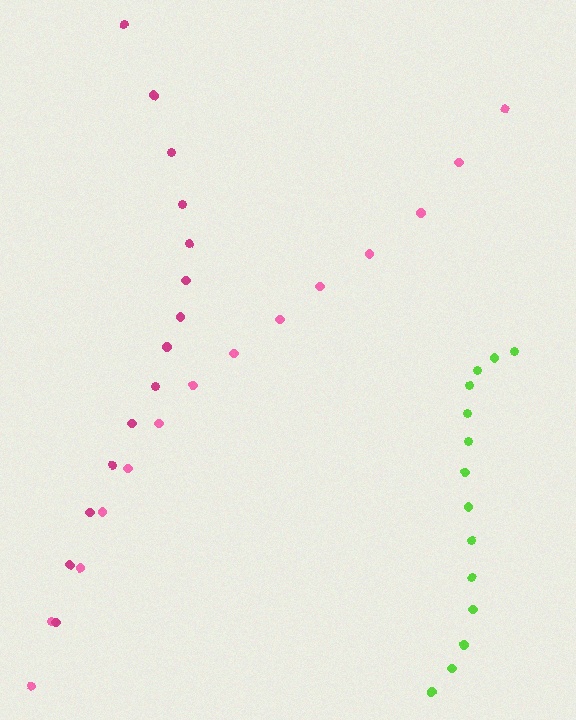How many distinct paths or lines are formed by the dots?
There are 3 distinct paths.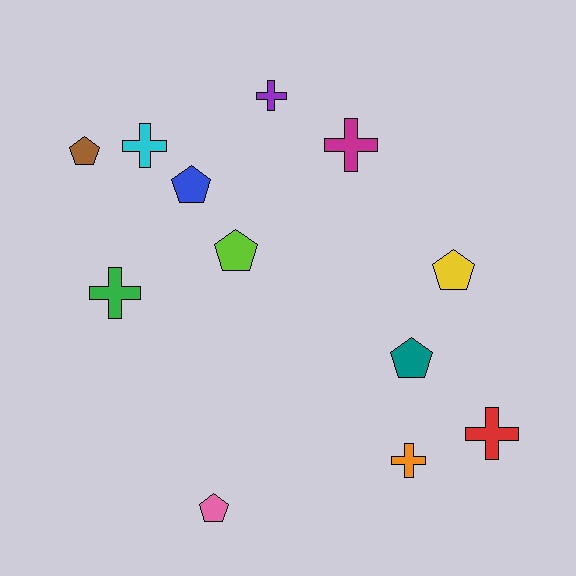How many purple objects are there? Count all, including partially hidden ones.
There is 1 purple object.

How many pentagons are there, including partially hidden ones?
There are 6 pentagons.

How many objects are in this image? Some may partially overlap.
There are 12 objects.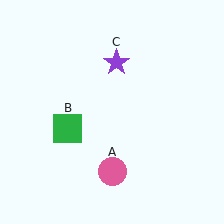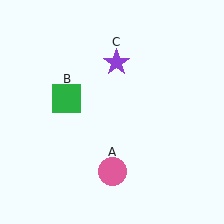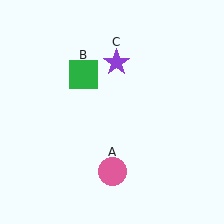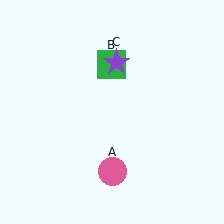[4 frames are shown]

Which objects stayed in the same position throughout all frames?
Pink circle (object A) and purple star (object C) remained stationary.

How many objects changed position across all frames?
1 object changed position: green square (object B).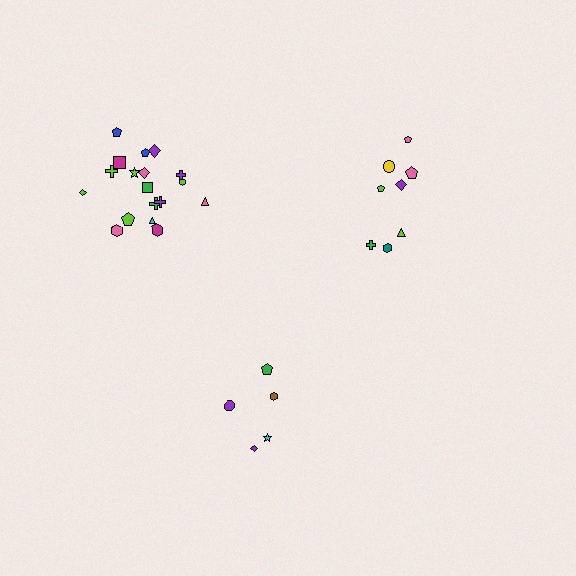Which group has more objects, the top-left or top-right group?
The top-left group.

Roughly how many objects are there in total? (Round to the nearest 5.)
Roughly 30 objects in total.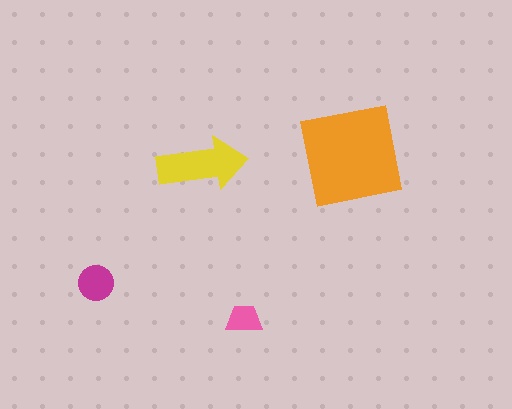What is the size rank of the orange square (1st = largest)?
1st.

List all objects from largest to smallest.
The orange square, the yellow arrow, the magenta circle, the pink trapezoid.